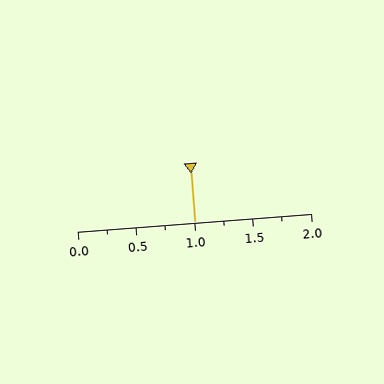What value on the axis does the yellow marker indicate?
The marker indicates approximately 1.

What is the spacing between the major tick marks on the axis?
The major ticks are spaced 0.5 apart.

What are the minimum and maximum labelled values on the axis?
The axis runs from 0.0 to 2.0.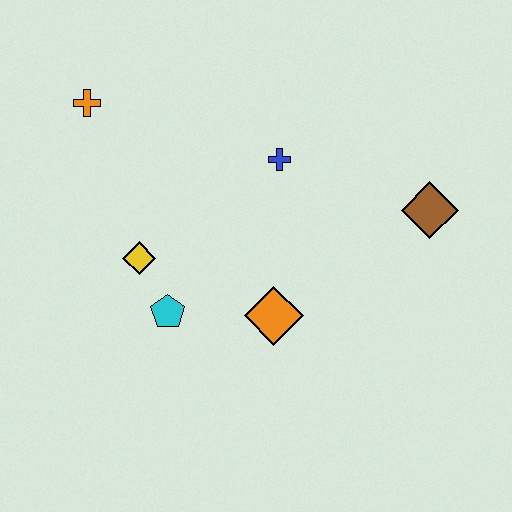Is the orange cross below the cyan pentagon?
No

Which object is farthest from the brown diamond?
The orange cross is farthest from the brown diamond.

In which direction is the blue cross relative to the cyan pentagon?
The blue cross is above the cyan pentagon.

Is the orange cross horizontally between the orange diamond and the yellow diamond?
No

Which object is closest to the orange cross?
The yellow diamond is closest to the orange cross.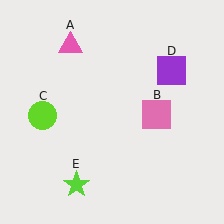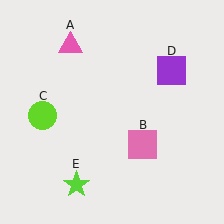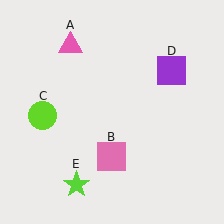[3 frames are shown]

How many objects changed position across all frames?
1 object changed position: pink square (object B).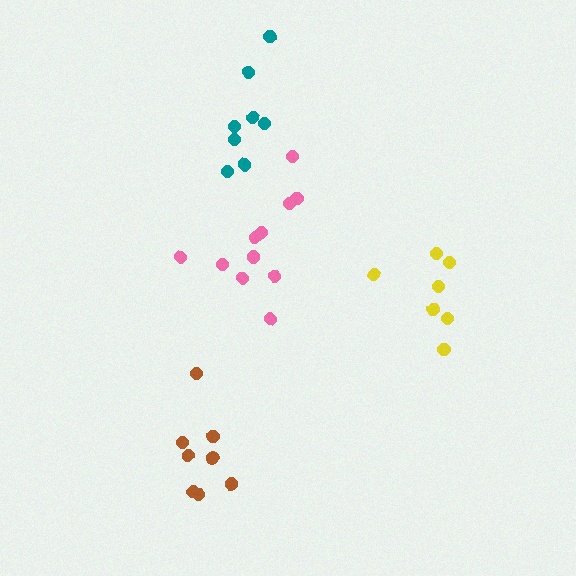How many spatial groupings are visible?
There are 4 spatial groupings.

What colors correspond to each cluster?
The clusters are colored: yellow, teal, brown, pink.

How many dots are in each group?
Group 1: 7 dots, Group 2: 8 dots, Group 3: 8 dots, Group 4: 11 dots (34 total).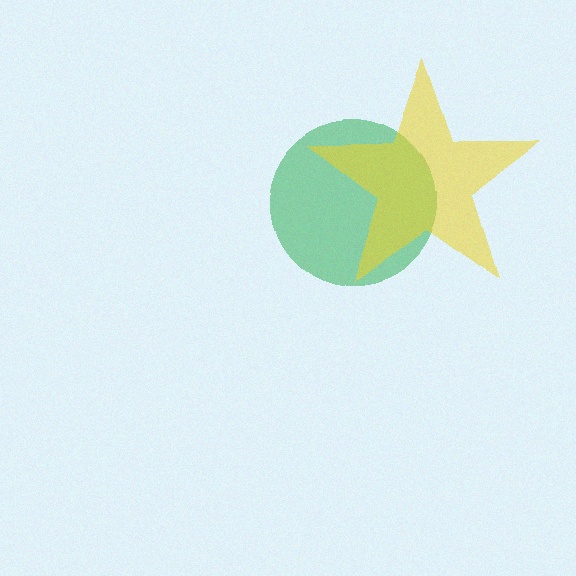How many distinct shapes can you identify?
There are 2 distinct shapes: a green circle, a yellow star.